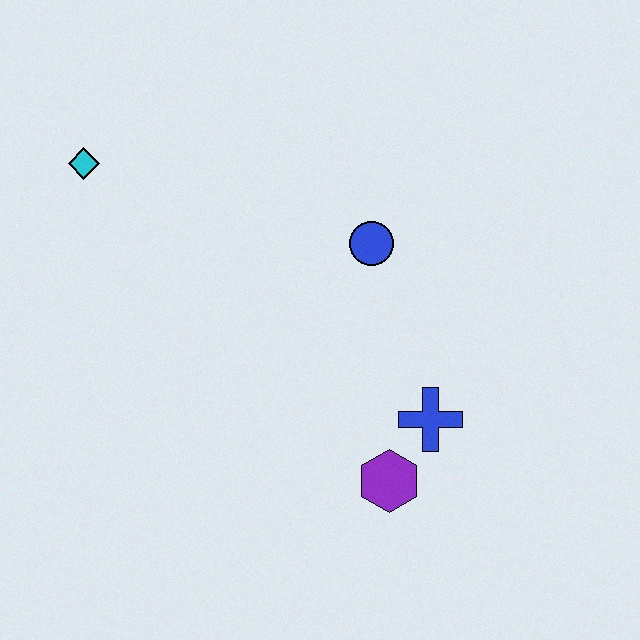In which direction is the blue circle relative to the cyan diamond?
The blue circle is to the right of the cyan diamond.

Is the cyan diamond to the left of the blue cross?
Yes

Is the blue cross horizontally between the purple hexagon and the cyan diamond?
No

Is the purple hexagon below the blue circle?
Yes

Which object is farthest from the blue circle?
The cyan diamond is farthest from the blue circle.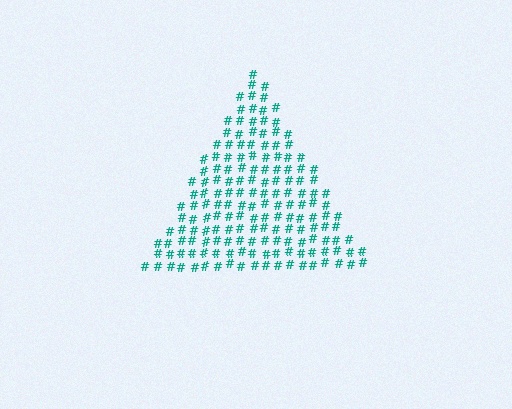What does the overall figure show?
The overall figure shows a triangle.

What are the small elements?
The small elements are hash symbols.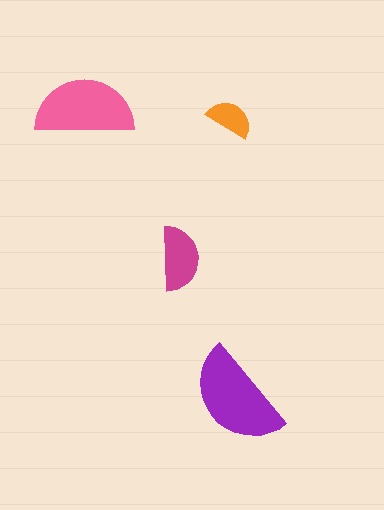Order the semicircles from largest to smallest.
the purple one, the pink one, the magenta one, the orange one.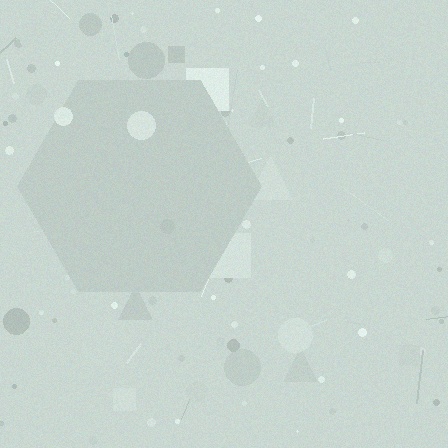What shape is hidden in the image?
A hexagon is hidden in the image.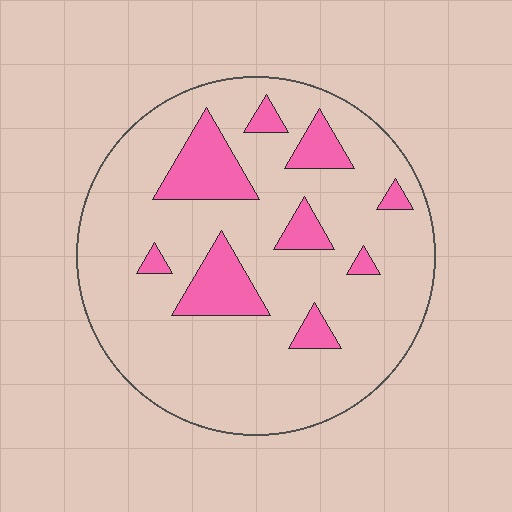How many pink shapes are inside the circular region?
9.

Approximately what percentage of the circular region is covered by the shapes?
Approximately 15%.